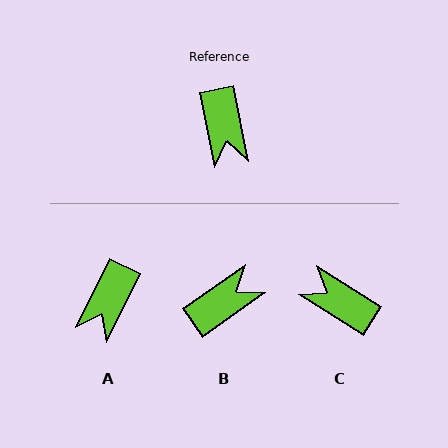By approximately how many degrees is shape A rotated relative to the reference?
Approximately 38 degrees clockwise.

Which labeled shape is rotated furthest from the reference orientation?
C, about 133 degrees away.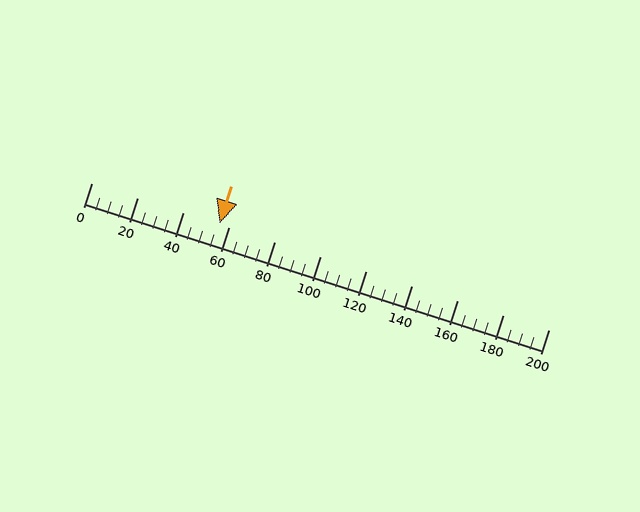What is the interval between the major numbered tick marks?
The major tick marks are spaced 20 units apart.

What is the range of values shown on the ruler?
The ruler shows values from 0 to 200.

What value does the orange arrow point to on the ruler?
The orange arrow points to approximately 56.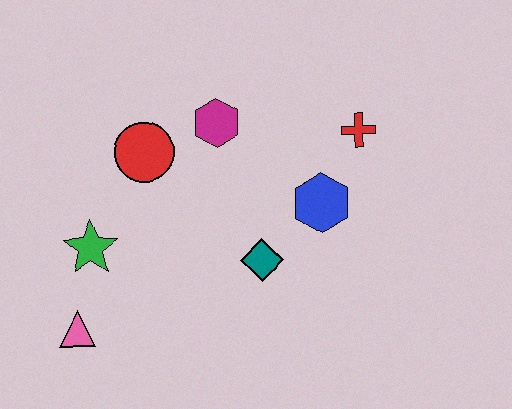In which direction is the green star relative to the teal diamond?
The green star is to the left of the teal diamond.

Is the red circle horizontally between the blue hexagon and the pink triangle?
Yes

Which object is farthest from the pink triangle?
The red cross is farthest from the pink triangle.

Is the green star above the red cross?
No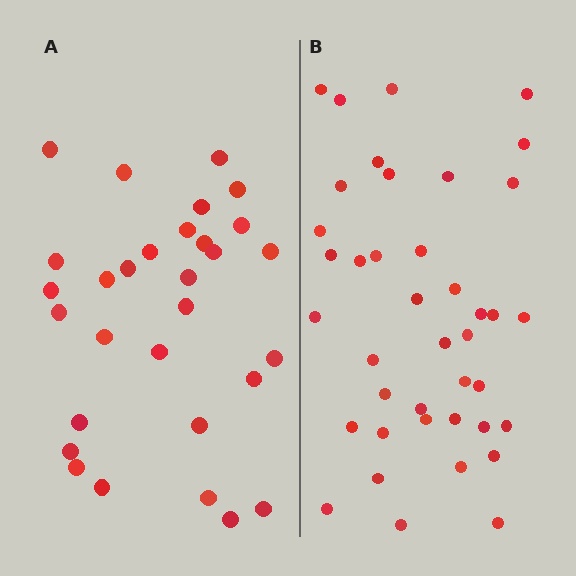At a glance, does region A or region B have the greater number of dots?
Region B (the right region) has more dots.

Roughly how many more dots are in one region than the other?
Region B has roughly 10 or so more dots than region A.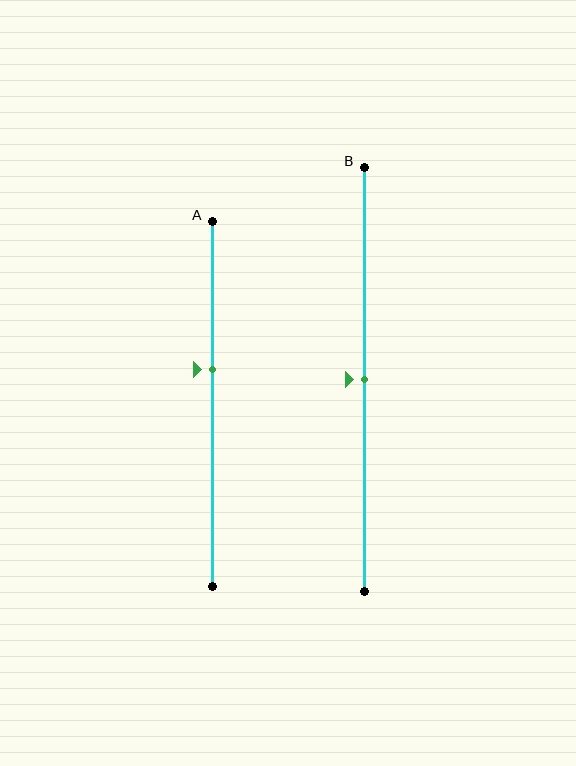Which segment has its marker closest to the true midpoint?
Segment B has its marker closest to the true midpoint.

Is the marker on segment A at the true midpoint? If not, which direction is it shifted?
No, the marker on segment A is shifted upward by about 9% of the segment length.